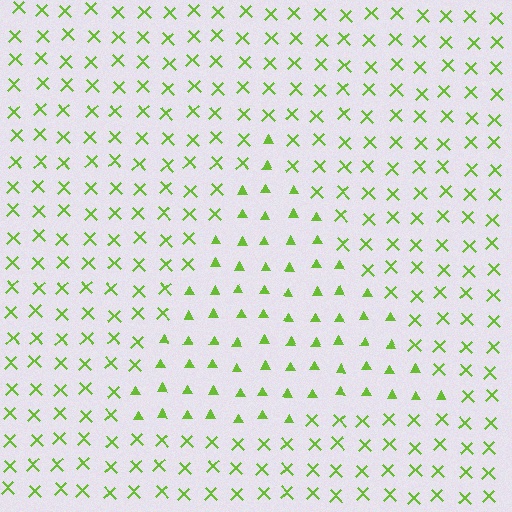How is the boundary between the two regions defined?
The boundary is defined by a change in element shape: triangles inside vs. X marks outside. All elements share the same color and spacing.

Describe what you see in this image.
The image is filled with small lime elements arranged in a uniform grid. A triangle-shaped region contains triangles, while the surrounding area contains X marks. The boundary is defined purely by the change in element shape.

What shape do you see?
I see a triangle.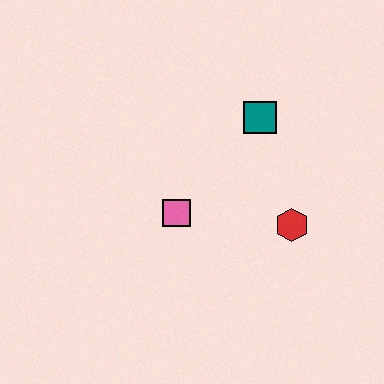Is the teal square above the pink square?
Yes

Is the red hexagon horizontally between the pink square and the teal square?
No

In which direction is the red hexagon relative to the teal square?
The red hexagon is below the teal square.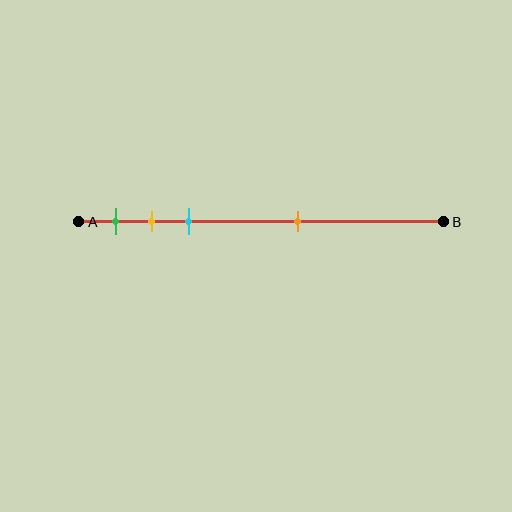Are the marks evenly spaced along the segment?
No, the marks are not evenly spaced.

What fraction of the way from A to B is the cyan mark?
The cyan mark is approximately 30% (0.3) of the way from A to B.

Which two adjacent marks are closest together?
The yellow and cyan marks are the closest adjacent pair.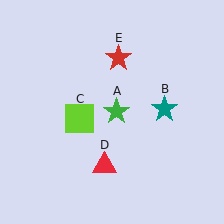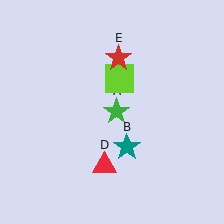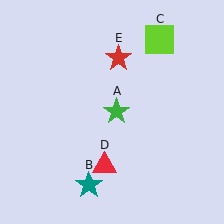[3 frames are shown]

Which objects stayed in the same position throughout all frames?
Green star (object A) and red triangle (object D) and red star (object E) remained stationary.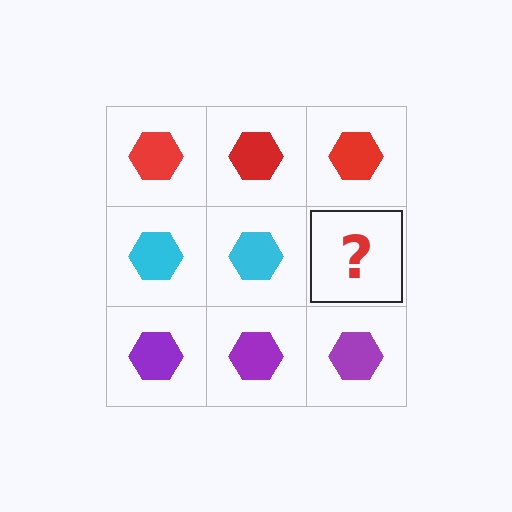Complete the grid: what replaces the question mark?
The question mark should be replaced with a cyan hexagon.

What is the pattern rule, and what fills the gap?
The rule is that each row has a consistent color. The gap should be filled with a cyan hexagon.